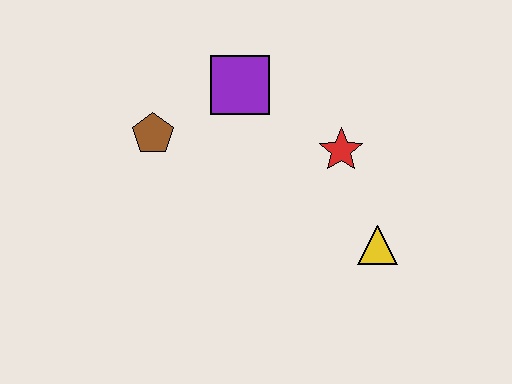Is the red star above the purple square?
No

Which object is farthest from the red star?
The brown pentagon is farthest from the red star.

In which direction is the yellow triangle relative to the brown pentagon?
The yellow triangle is to the right of the brown pentagon.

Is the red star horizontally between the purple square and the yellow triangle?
Yes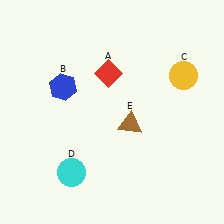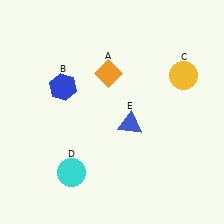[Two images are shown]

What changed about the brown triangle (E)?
In Image 1, E is brown. In Image 2, it changed to blue.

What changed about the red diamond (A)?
In Image 1, A is red. In Image 2, it changed to orange.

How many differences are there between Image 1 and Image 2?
There are 2 differences between the two images.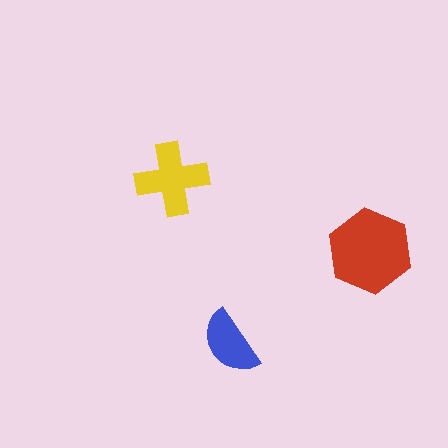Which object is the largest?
The red hexagon.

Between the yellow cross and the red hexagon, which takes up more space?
The red hexagon.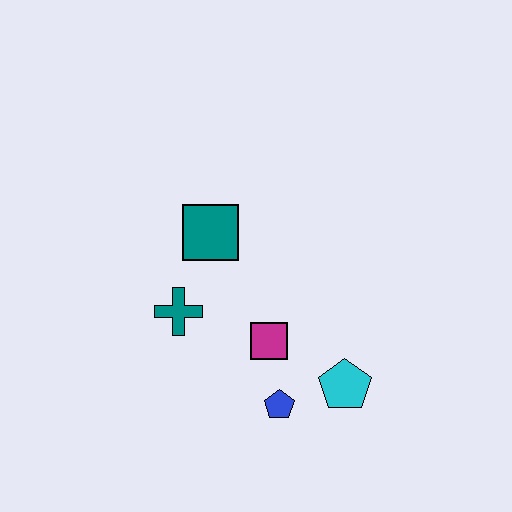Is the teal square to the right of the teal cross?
Yes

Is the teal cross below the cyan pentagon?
No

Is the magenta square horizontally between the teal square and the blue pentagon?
Yes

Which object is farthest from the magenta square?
The teal square is farthest from the magenta square.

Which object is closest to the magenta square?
The blue pentagon is closest to the magenta square.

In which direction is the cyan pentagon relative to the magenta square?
The cyan pentagon is to the right of the magenta square.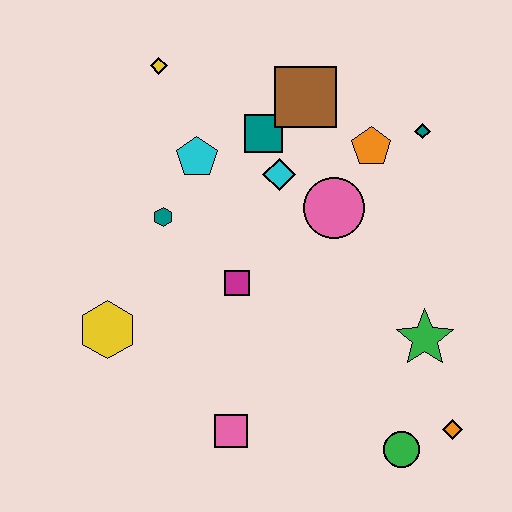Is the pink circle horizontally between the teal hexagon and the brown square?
No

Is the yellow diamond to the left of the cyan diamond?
Yes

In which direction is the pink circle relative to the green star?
The pink circle is above the green star.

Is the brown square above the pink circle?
Yes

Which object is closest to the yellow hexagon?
The teal hexagon is closest to the yellow hexagon.